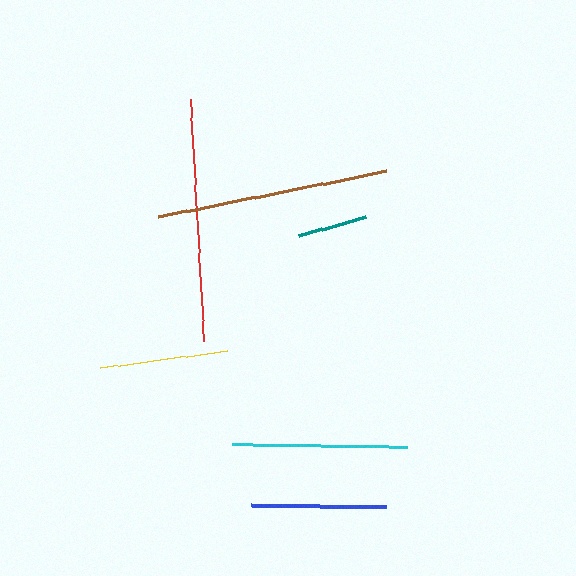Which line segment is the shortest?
The teal line is the shortest at approximately 70 pixels.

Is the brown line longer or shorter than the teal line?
The brown line is longer than the teal line.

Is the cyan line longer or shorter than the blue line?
The cyan line is longer than the blue line.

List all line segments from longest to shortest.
From longest to shortest: red, brown, cyan, blue, yellow, teal.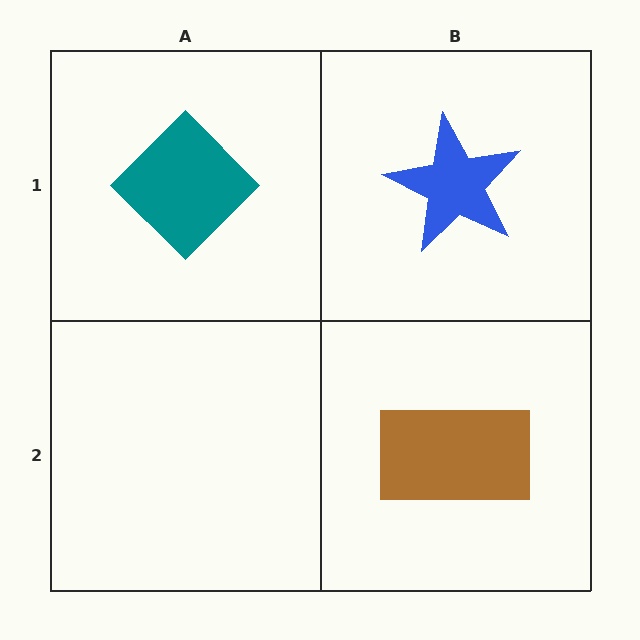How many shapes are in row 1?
2 shapes.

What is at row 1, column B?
A blue star.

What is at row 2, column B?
A brown rectangle.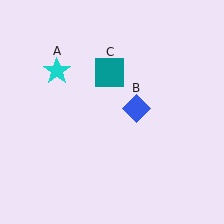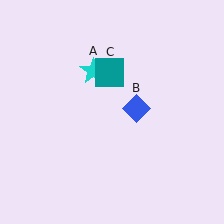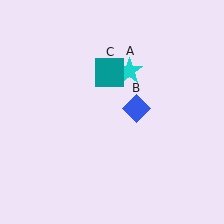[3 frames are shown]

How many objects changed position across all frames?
1 object changed position: cyan star (object A).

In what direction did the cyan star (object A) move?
The cyan star (object A) moved right.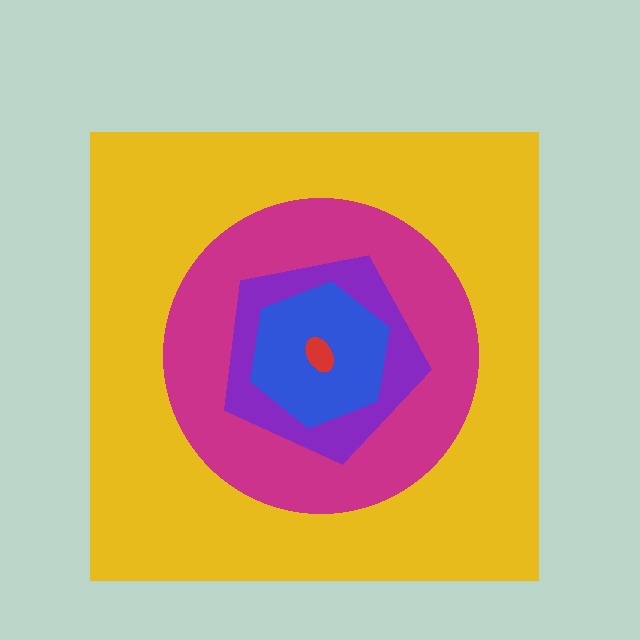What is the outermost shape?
The yellow square.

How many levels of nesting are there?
5.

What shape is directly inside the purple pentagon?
The blue hexagon.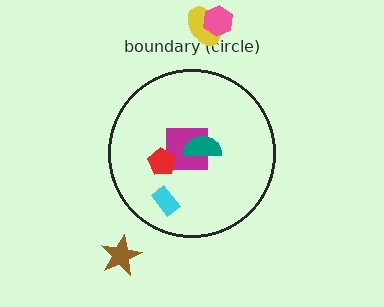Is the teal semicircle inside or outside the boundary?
Inside.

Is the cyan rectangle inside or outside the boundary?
Inside.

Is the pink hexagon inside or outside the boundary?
Outside.